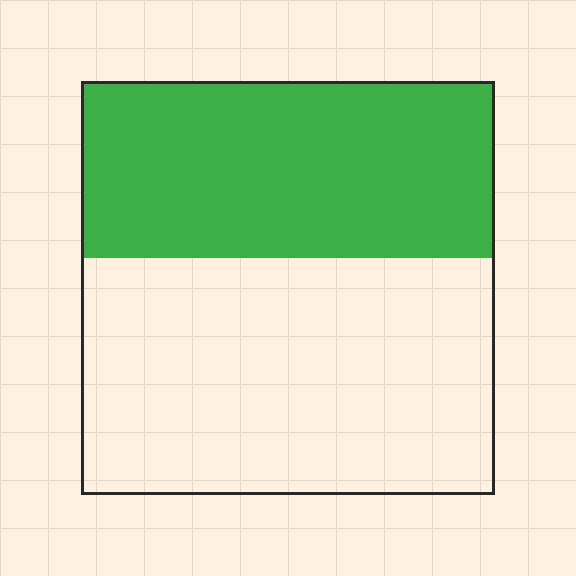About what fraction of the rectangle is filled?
About two fifths (2/5).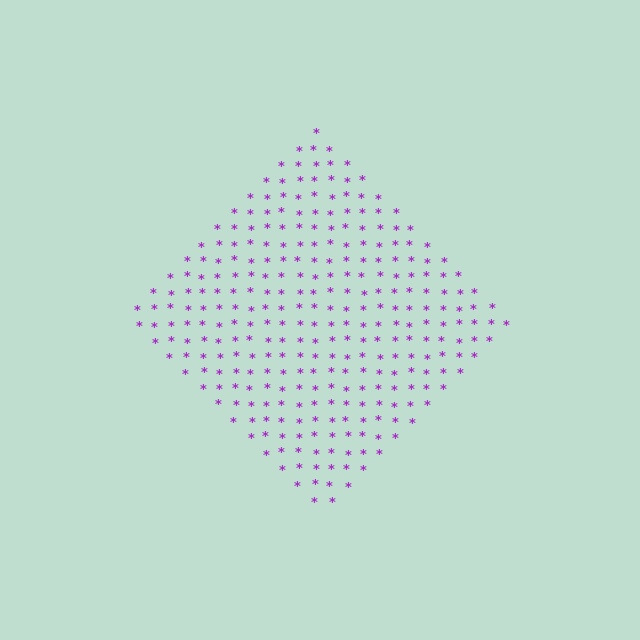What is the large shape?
The large shape is a diamond.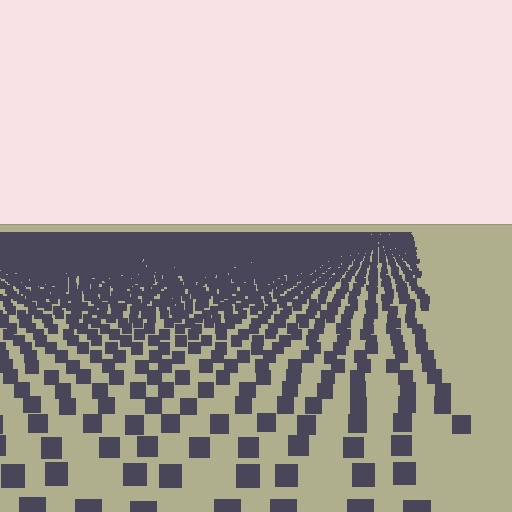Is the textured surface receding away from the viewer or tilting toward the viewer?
The surface is receding away from the viewer. Texture elements get smaller and denser toward the top.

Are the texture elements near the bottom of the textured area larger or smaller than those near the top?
Larger. Near the bottom, elements are closer to the viewer and appear at a bigger on-screen size.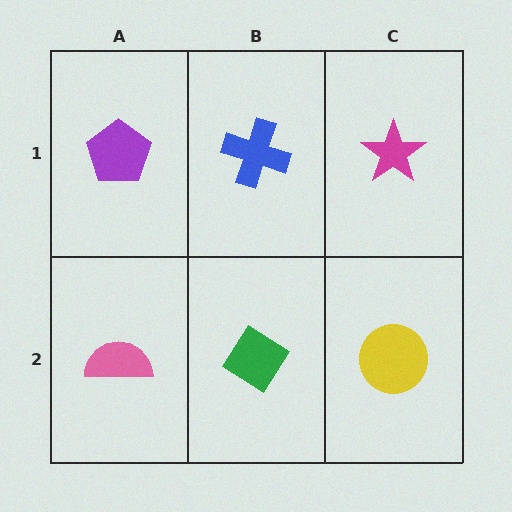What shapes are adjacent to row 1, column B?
A green diamond (row 2, column B), a purple pentagon (row 1, column A), a magenta star (row 1, column C).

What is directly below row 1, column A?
A pink semicircle.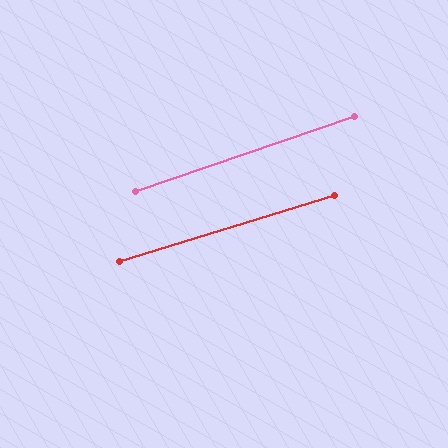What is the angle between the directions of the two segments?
Approximately 2 degrees.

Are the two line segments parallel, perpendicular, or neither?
Parallel — their directions differ by only 1.9°.